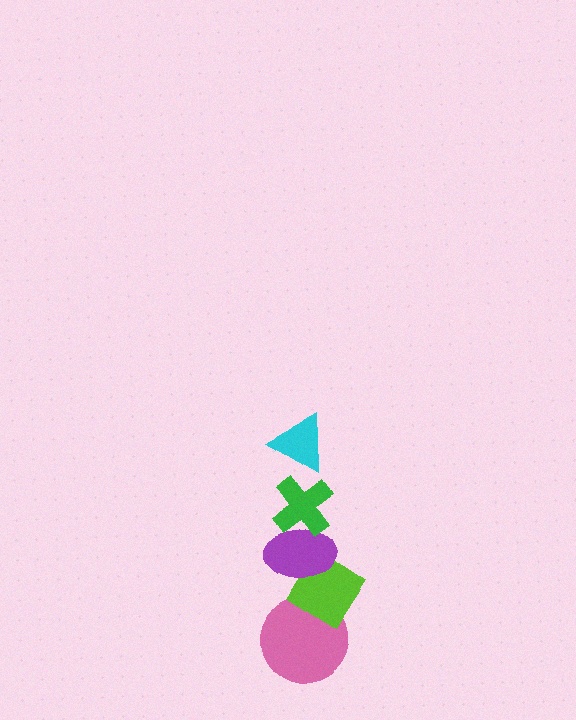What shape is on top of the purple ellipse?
The green cross is on top of the purple ellipse.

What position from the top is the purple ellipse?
The purple ellipse is 3rd from the top.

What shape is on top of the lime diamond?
The purple ellipse is on top of the lime diamond.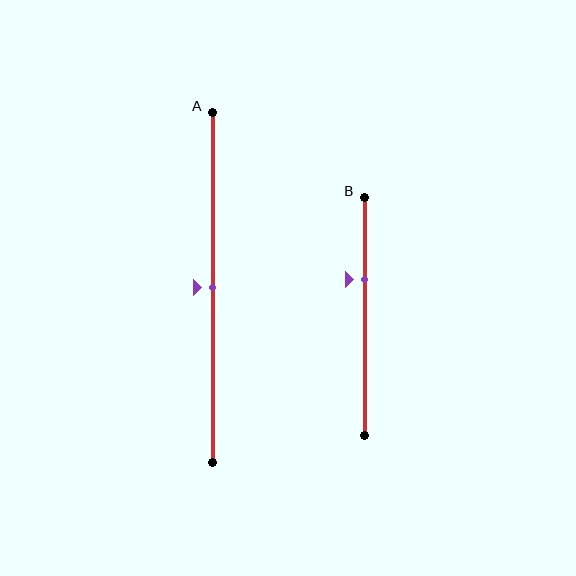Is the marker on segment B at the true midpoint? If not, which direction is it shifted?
No, the marker on segment B is shifted upward by about 15% of the segment length.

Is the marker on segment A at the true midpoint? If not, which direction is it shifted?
Yes, the marker on segment A is at the true midpoint.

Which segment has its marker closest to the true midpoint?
Segment A has its marker closest to the true midpoint.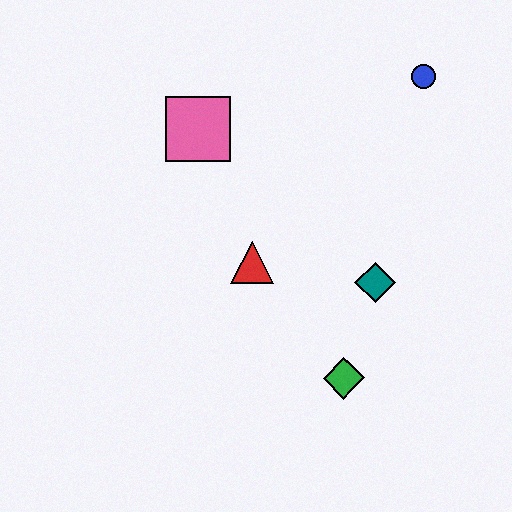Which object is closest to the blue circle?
The teal diamond is closest to the blue circle.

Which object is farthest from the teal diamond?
The pink square is farthest from the teal diamond.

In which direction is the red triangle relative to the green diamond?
The red triangle is above the green diamond.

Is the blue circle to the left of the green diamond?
No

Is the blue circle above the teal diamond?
Yes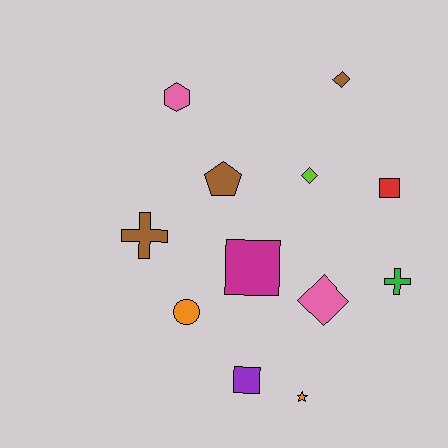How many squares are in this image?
There are 3 squares.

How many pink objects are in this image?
There are 2 pink objects.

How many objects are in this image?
There are 12 objects.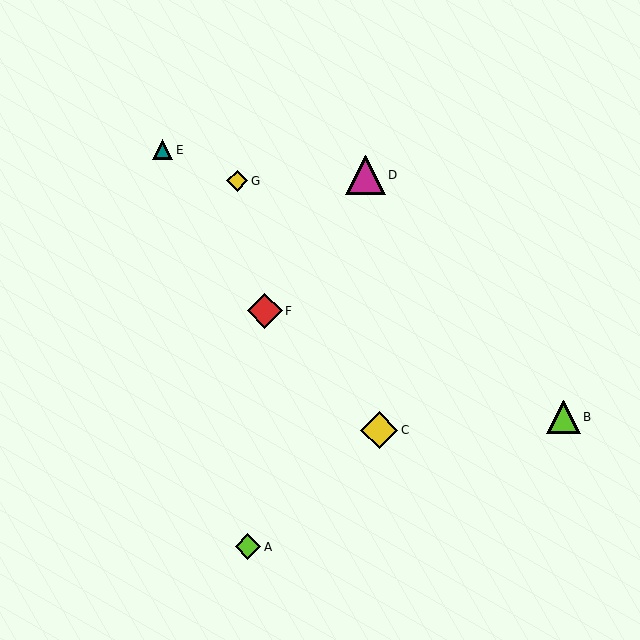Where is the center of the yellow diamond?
The center of the yellow diamond is at (237, 181).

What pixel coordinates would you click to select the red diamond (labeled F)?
Click at (265, 311) to select the red diamond F.